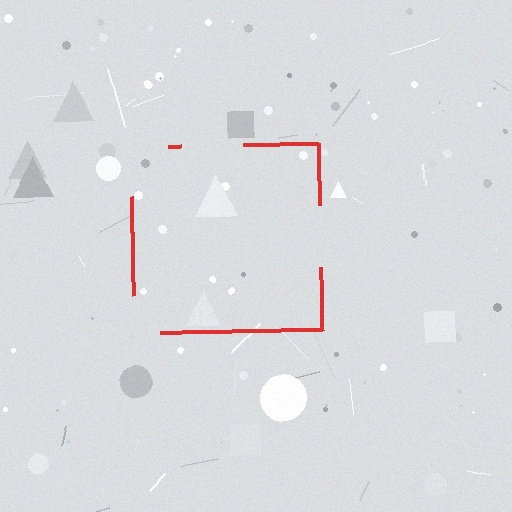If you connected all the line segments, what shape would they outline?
They would outline a square.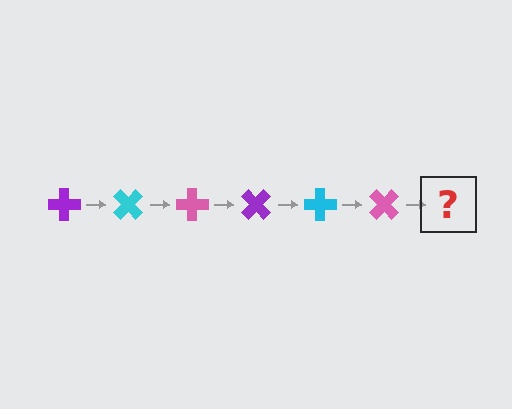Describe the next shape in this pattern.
It should be a purple cross, rotated 270 degrees from the start.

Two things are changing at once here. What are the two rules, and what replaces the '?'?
The two rules are that it rotates 45 degrees each step and the color cycles through purple, cyan, and pink. The '?' should be a purple cross, rotated 270 degrees from the start.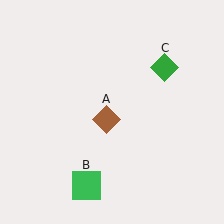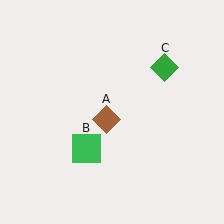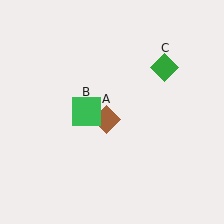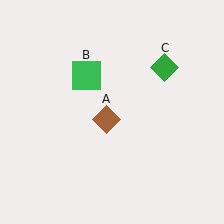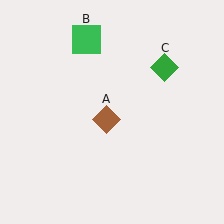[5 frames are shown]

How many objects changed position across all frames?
1 object changed position: green square (object B).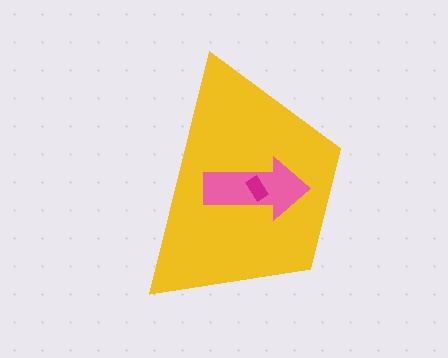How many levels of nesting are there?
3.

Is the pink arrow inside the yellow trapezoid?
Yes.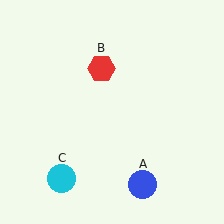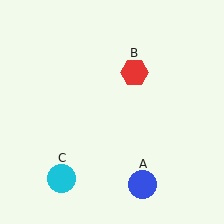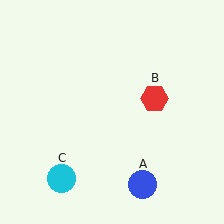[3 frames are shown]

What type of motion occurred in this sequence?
The red hexagon (object B) rotated clockwise around the center of the scene.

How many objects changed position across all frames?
1 object changed position: red hexagon (object B).